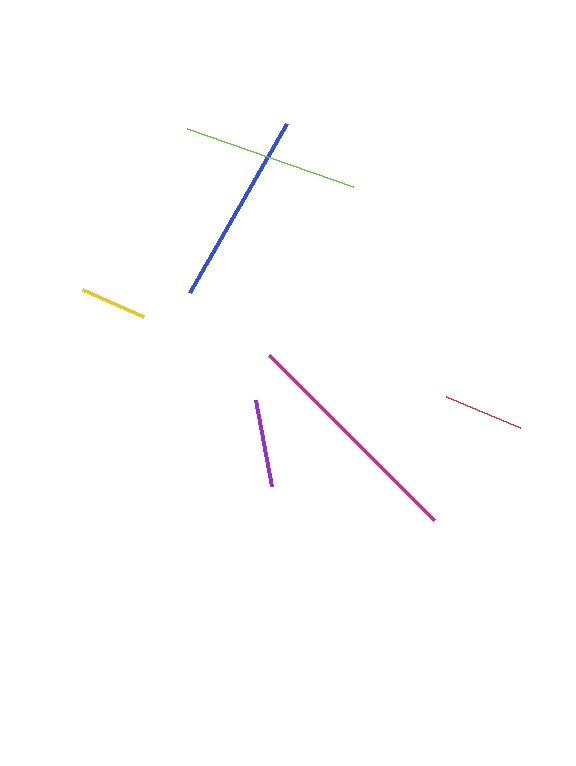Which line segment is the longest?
The magenta line is the longest at approximately 233 pixels.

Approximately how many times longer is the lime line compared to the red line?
The lime line is approximately 2.2 times the length of the red line.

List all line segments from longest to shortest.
From longest to shortest: magenta, blue, lime, purple, red, yellow.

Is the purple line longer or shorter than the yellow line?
The purple line is longer than the yellow line.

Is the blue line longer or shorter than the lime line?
The blue line is longer than the lime line.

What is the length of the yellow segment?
The yellow segment is approximately 67 pixels long.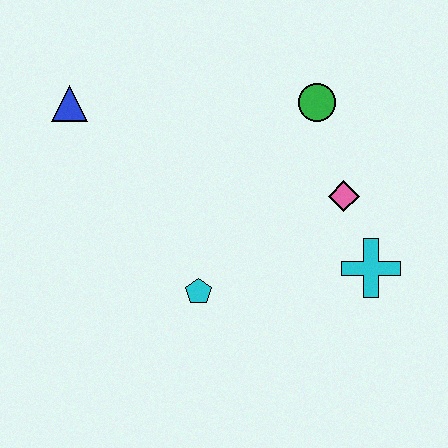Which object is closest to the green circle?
The pink diamond is closest to the green circle.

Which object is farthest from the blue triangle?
The cyan cross is farthest from the blue triangle.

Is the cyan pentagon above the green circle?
No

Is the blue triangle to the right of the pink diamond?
No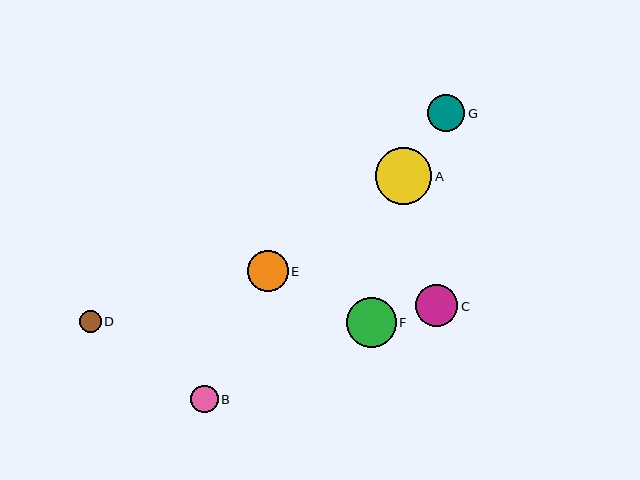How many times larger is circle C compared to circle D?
Circle C is approximately 1.9 times the size of circle D.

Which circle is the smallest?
Circle D is the smallest with a size of approximately 22 pixels.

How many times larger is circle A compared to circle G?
Circle A is approximately 1.5 times the size of circle G.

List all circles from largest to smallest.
From largest to smallest: A, F, C, E, G, B, D.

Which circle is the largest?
Circle A is the largest with a size of approximately 56 pixels.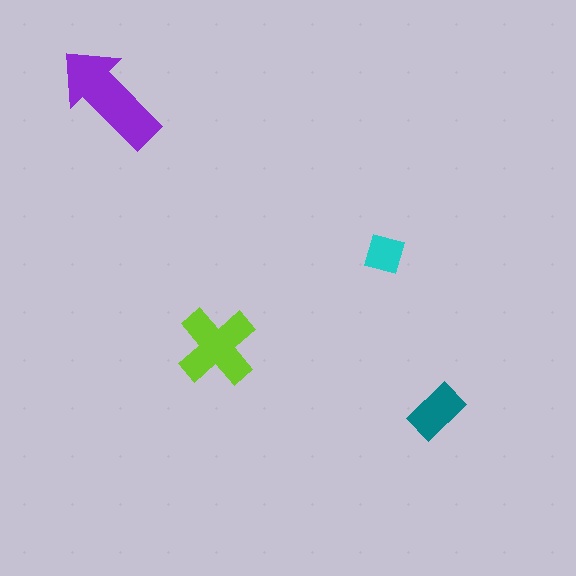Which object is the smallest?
The cyan square.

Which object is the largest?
The purple arrow.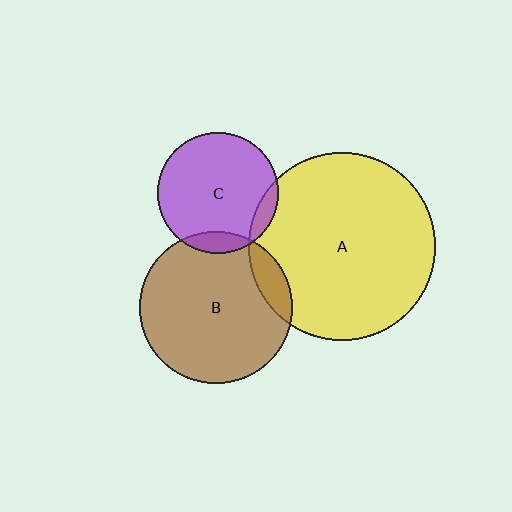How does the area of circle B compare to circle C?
Approximately 1.6 times.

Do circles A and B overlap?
Yes.